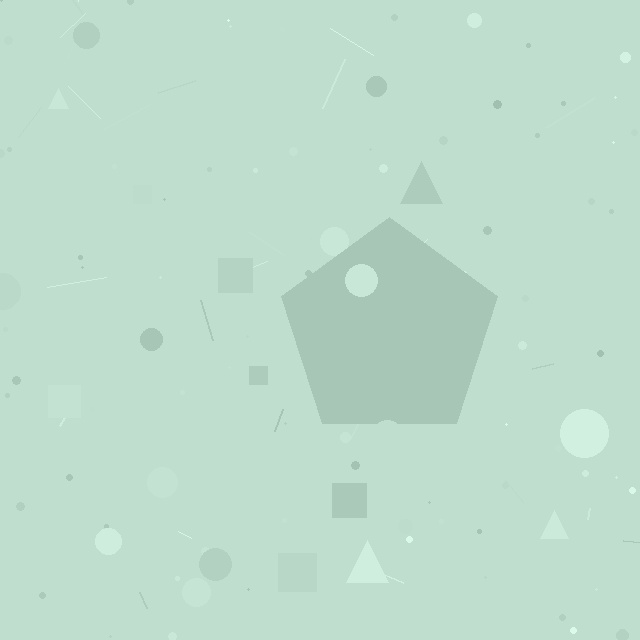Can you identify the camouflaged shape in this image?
The camouflaged shape is a pentagon.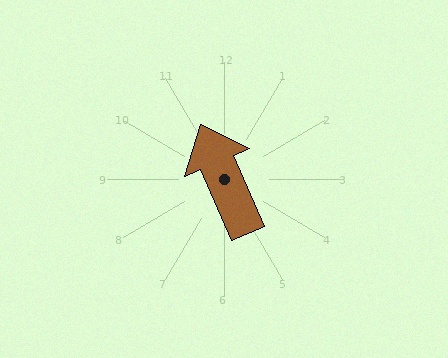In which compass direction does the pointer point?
Northwest.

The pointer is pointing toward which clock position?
Roughly 11 o'clock.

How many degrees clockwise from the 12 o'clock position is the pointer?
Approximately 337 degrees.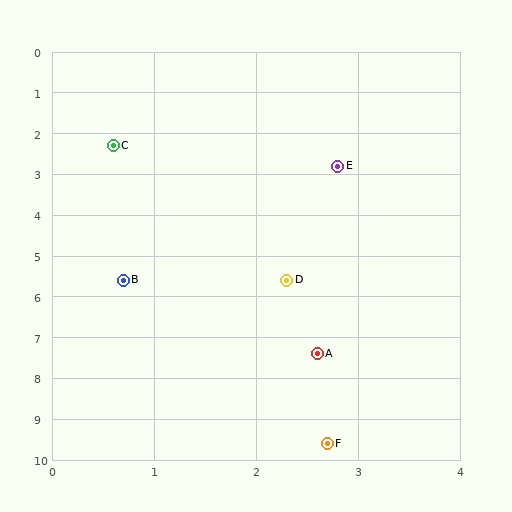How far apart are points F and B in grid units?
Points F and B are about 4.5 grid units apart.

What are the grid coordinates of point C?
Point C is at approximately (0.6, 2.3).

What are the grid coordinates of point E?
Point E is at approximately (2.8, 2.8).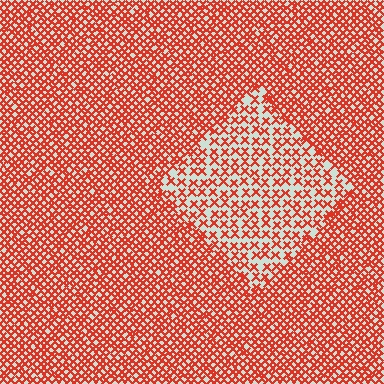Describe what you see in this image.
The image contains small red elements arranged at two different densities. A diamond-shaped region is visible where the elements are less densely packed than the surrounding area.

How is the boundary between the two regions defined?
The boundary is defined by a change in element density (approximately 2.0x ratio). All elements are the same color, size, and shape.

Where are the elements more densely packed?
The elements are more densely packed outside the diamond boundary.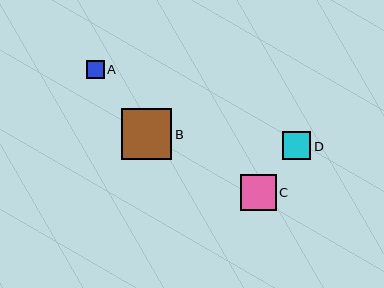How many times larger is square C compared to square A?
Square C is approximately 1.9 times the size of square A.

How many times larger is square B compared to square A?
Square B is approximately 2.8 times the size of square A.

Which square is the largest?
Square B is the largest with a size of approximately 50 pixels.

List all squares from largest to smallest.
From largest to smallest: B, C, D, A.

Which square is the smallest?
Square A is the smallest with a size of approximately 18 pixels.